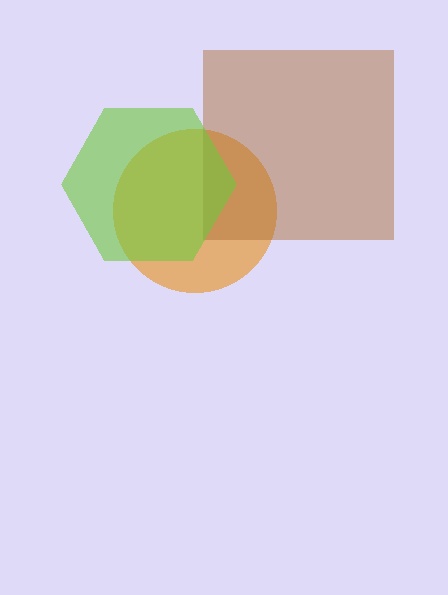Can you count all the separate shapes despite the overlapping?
Yes, there are 3 separate shapes.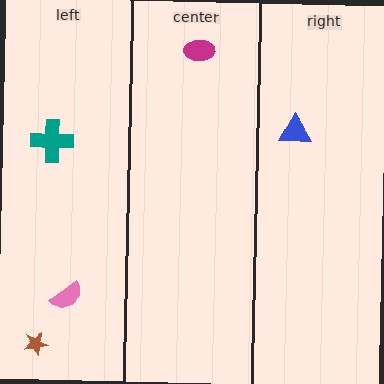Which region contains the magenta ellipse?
The center region.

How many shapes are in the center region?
1.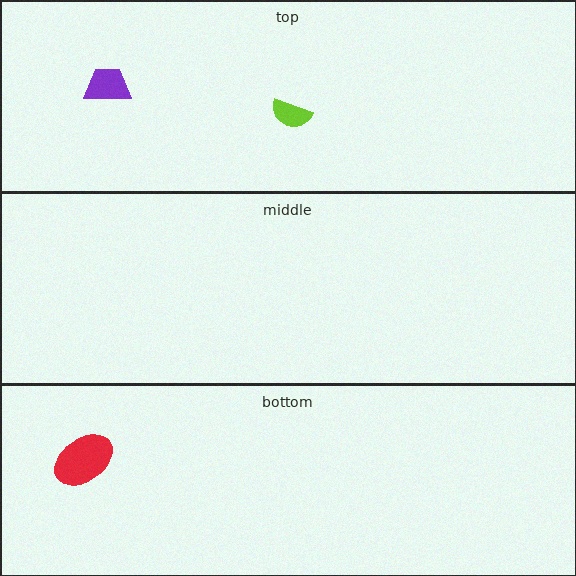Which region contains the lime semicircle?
The top region.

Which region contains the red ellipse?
The bottom region.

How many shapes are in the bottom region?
1.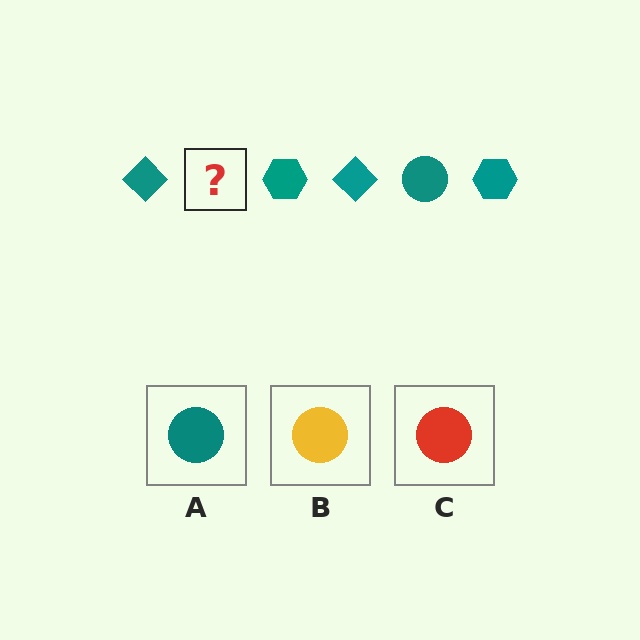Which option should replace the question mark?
Option A.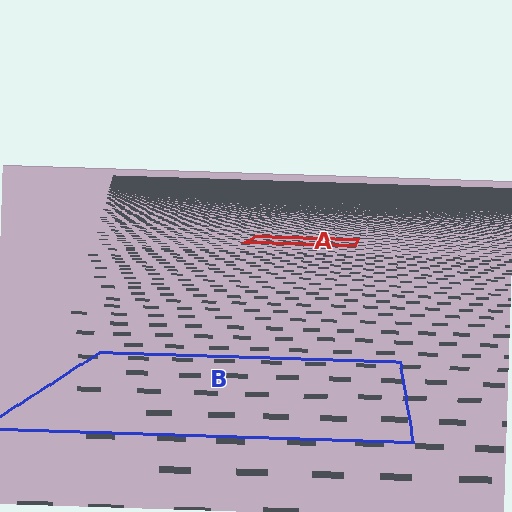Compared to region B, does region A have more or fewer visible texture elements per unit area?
Region A has more texture elements per unit area — they are packed more densely because it is farther away.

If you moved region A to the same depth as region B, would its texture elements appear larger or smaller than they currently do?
They would appear larger. At a closer depth, the same texture elements are projected at a bigger on-screen size.